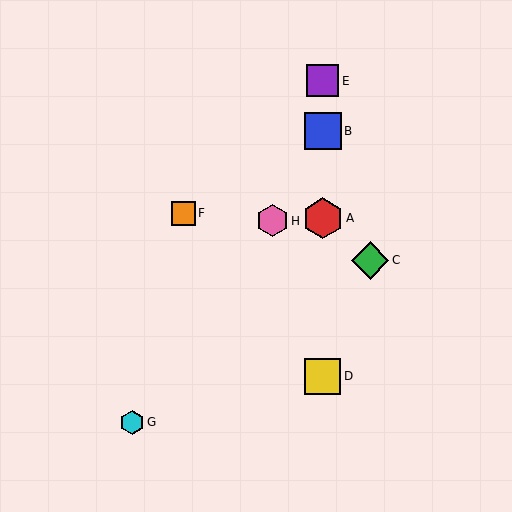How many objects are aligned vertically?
4 objects (A, B, D, E) are aligned vertically.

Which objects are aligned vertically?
Objects A, B, D, E are aligned vertically.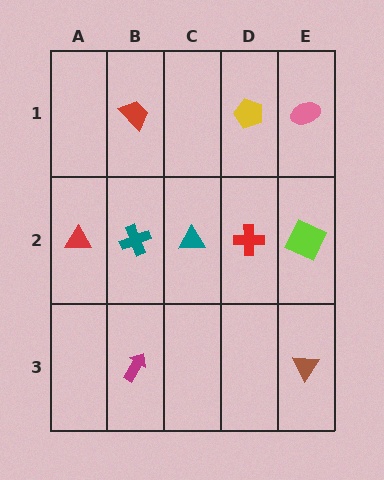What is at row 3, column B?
A magenta arrow.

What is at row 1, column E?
A pink ellipse.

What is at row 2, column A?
A red triangle.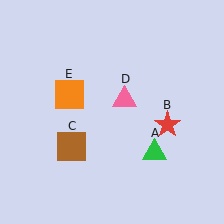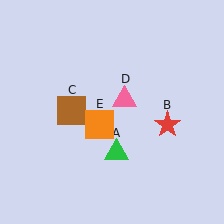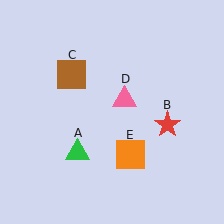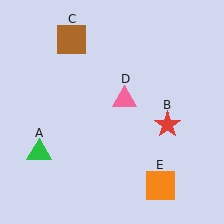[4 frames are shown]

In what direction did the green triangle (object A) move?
The green triangle (object A) moved left.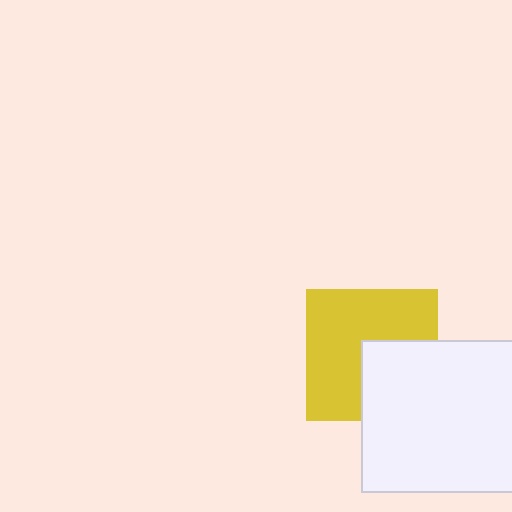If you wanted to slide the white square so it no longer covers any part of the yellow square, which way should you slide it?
Slide it toward the lower-right — that is the most direct way to separate the two shapes.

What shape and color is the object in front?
The object in front is a white square.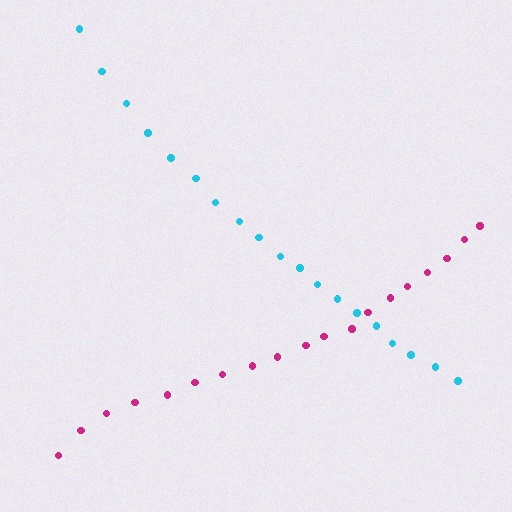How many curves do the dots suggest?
There are 2 distinct paths.